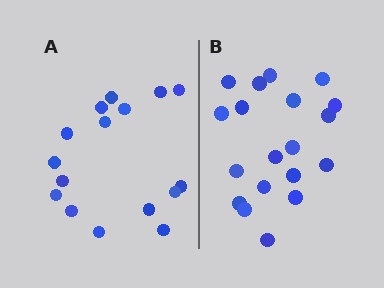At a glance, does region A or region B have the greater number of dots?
Region B (the right region) has more dots.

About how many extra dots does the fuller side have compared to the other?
Region B has just a few more — roughly 2 or 3 more dots than region A.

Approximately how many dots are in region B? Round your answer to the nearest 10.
About 20 dots. (The exact count is 19, which rounds to 20.)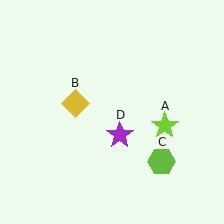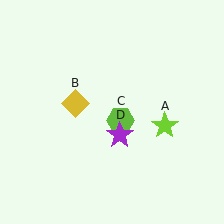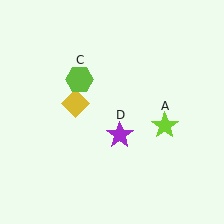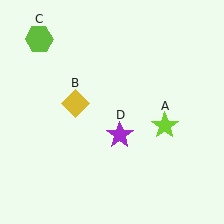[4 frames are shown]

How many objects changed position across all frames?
1 object changed position: lime hexagon (object C).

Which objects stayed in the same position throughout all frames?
Lime star (object A) and yellow diamond (object B) and purple star (object D) remained stationary.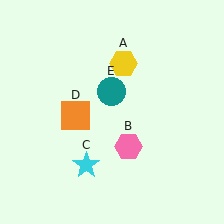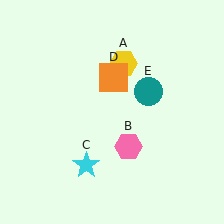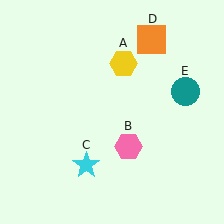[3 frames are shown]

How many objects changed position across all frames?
2 objects changed position: orange square (object D), teal circle (object E).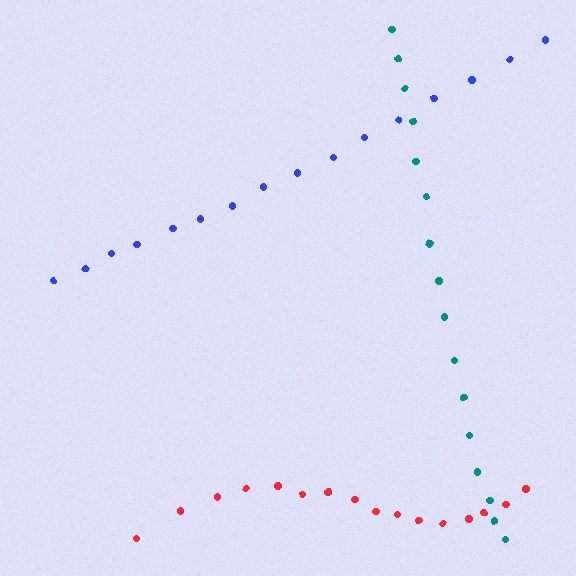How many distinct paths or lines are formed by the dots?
There are 3 distinct paths.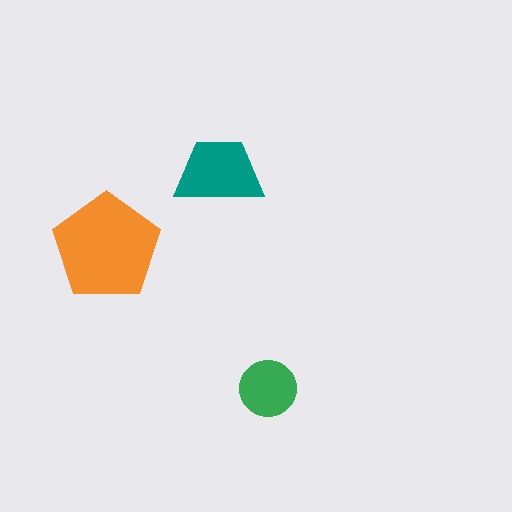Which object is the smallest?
The green circle.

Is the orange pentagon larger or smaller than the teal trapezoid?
Larger.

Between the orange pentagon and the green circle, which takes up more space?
The orange pentagon.